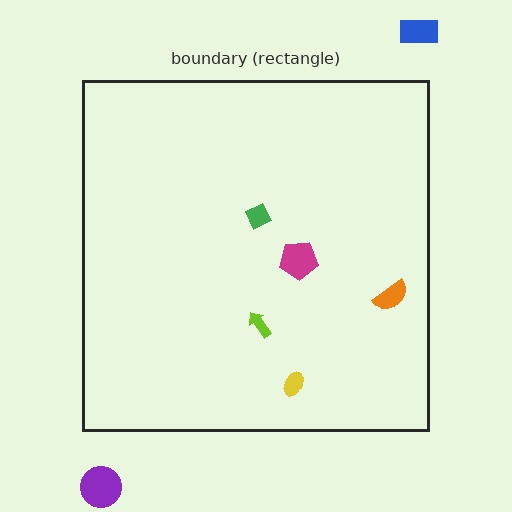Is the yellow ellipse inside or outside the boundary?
Inside.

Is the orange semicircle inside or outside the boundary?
Inside.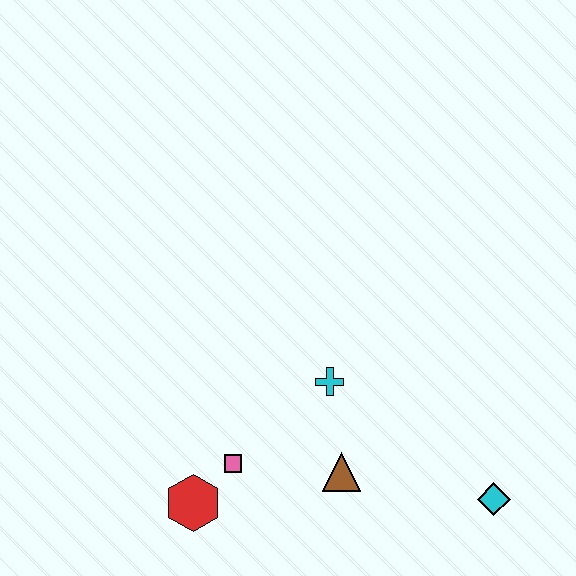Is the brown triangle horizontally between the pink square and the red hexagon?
No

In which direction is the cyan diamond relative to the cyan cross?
The cyan diamond is to the right of the cyan cross.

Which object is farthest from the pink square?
The cyan diamond is farthest from the pink square.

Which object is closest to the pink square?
The red hexagon is closest to the pink square.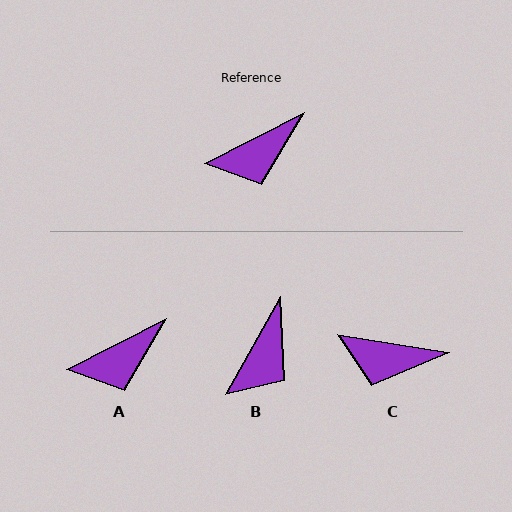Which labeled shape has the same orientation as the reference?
A.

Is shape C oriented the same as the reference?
No, it is off by about 37 degrees.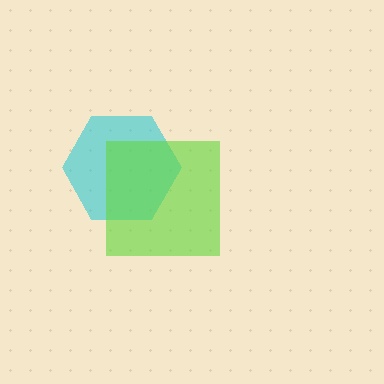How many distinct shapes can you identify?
There are 2 distinct shapes: a cyan hexagon, a lime square.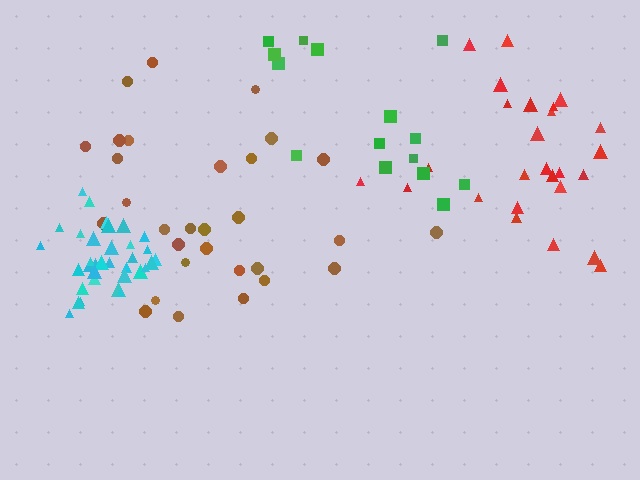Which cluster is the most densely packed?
Cyan.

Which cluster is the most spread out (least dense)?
Green.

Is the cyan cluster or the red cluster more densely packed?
Cyan.